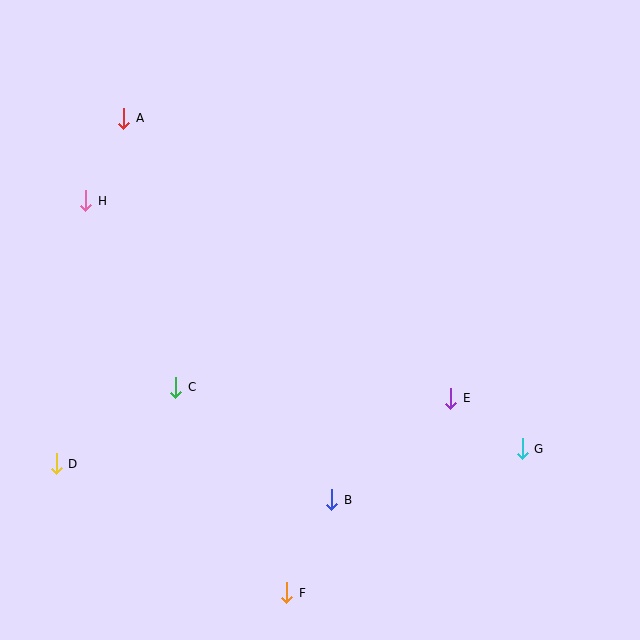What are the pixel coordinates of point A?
Point A is at (124, 118).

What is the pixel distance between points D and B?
The distance between D and B is 277 pixels.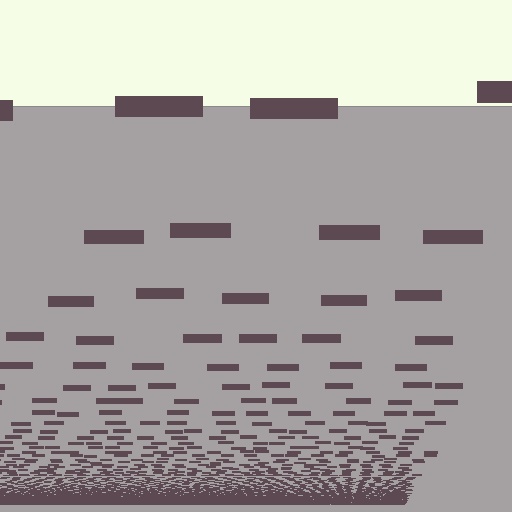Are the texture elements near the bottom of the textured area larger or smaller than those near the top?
Smaller. The gradient is inverted — elements near the bottom are smaller and denser.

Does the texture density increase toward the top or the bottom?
Density increases toward the bottom.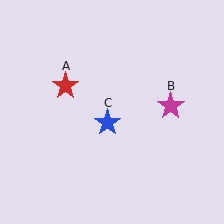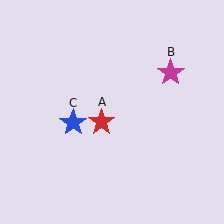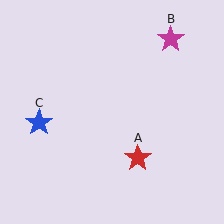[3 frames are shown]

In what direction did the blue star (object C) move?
The blue star (object C) moved left.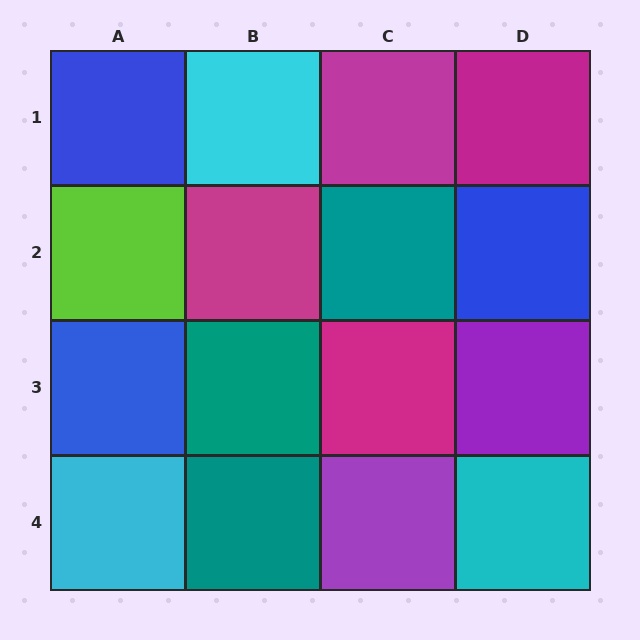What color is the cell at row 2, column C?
Teal.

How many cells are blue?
3 cells are blue.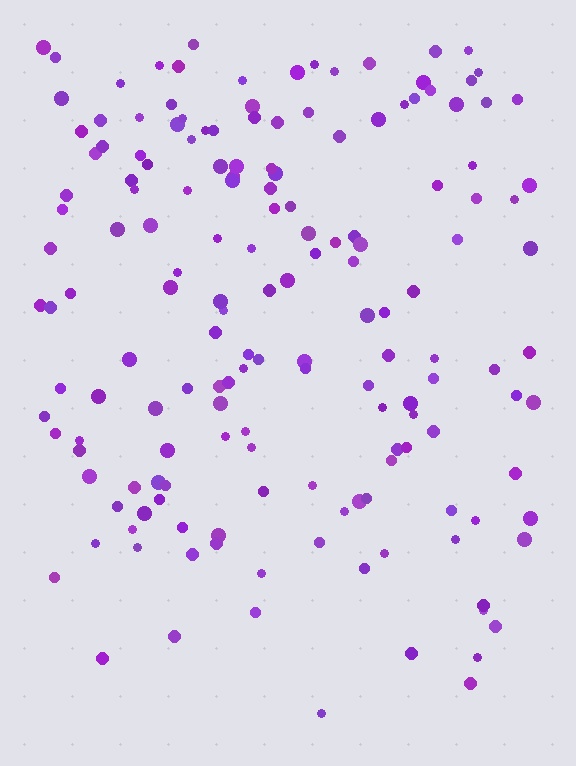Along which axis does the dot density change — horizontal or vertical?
Vertical.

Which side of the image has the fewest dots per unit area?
The bottom.